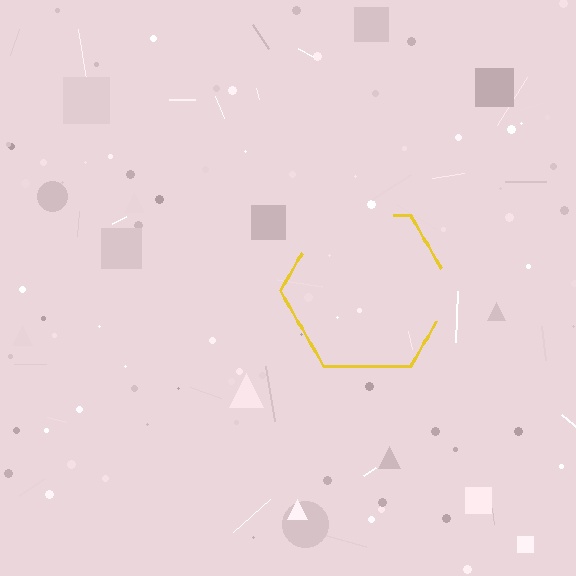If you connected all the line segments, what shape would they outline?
They would outline a hexagon.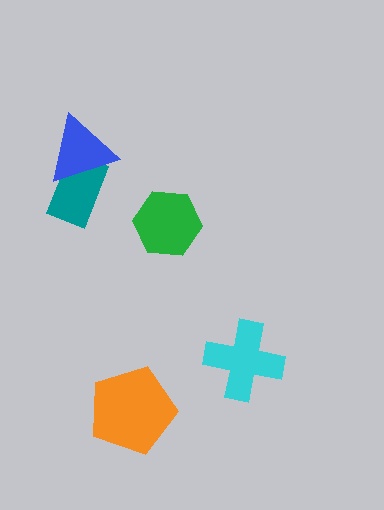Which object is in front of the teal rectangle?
The blue triangle is in front of the teal rectangle.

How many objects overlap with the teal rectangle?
1 object overlaps with the teal rectangle.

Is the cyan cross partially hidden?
No, no other shape covers it.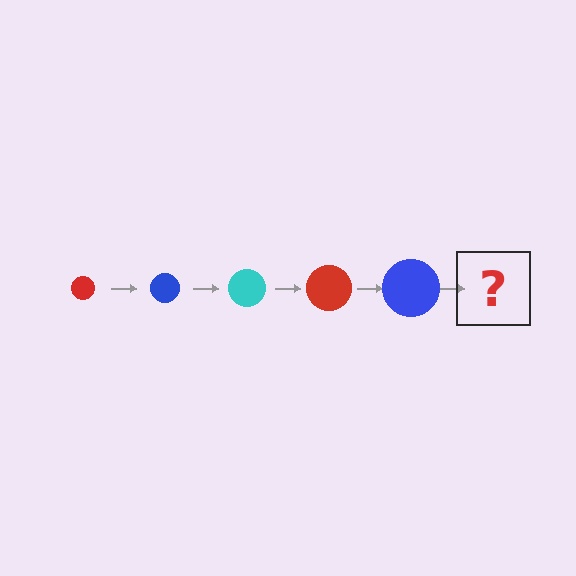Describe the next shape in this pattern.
It should be a cyan circle, larger than the previous one.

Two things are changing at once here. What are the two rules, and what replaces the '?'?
The two rules are that the circle grows larger each step and the color cycles through red, blue, and cyan. The '?' should be a cyan circle, larger than the previous one.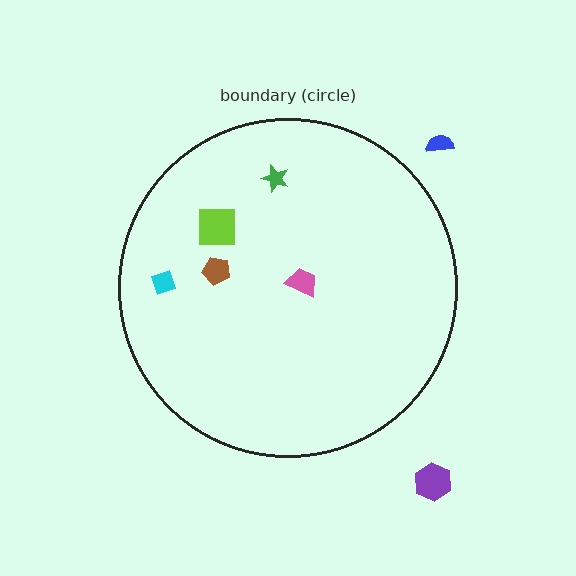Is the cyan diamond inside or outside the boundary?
Inside.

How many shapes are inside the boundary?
5 inside, 2 outside.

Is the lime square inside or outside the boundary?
Inside.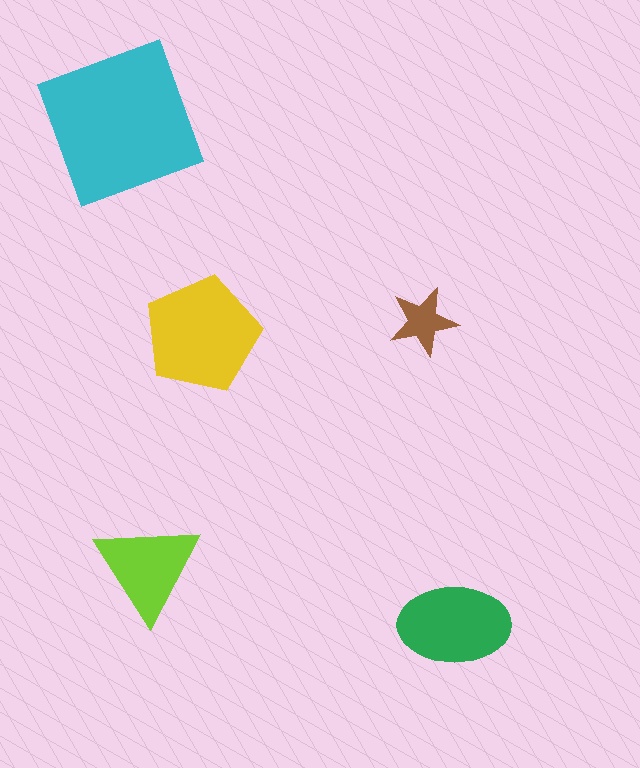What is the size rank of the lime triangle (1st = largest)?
4th.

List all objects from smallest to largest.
The brown star, the lime triangle, the green ellipse, the yellow pentagon, the cyan square.